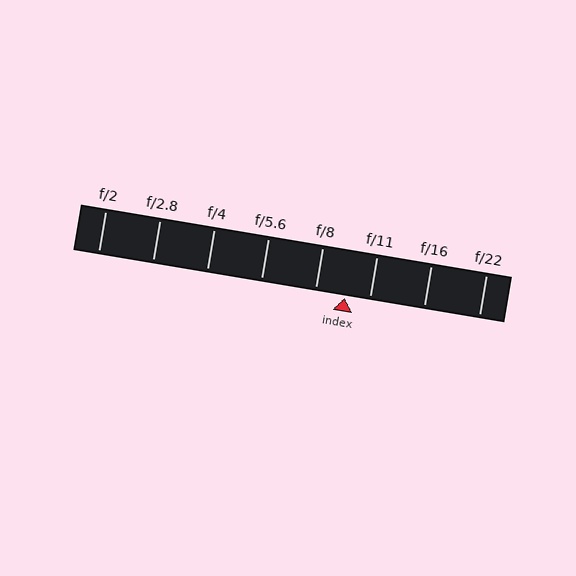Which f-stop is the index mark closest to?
The index mark is closest to f/11.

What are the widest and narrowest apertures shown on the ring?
The widest aperture shown is f/2 and the narrowest is f/22.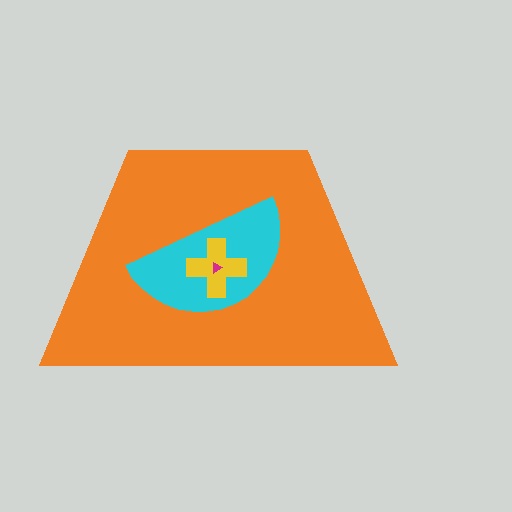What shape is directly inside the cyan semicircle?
The yellow cross.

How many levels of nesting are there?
4.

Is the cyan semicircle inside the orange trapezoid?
Yes.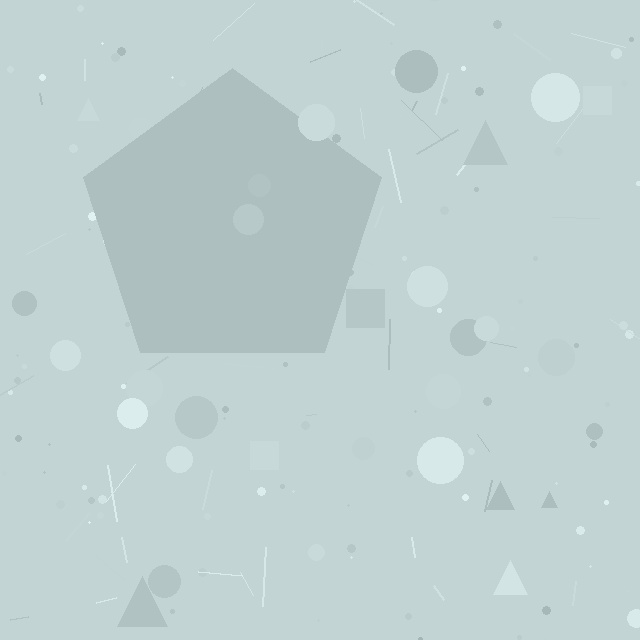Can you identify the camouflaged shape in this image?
The camouflaged shape is a pentagon.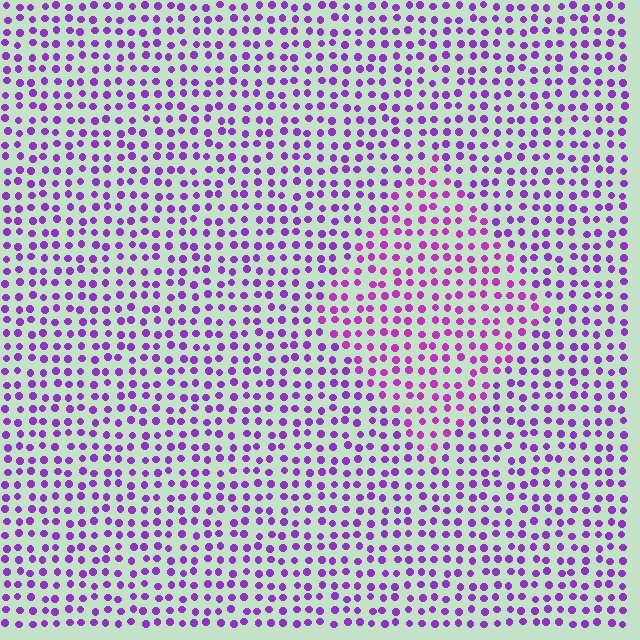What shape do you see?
I see a diamond.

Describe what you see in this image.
The image is filled with small purple elements in a uniform arrangement. A diamond-shaped region is visible where the elements are tinted to a slightly different hue, forming a subtle color boundary.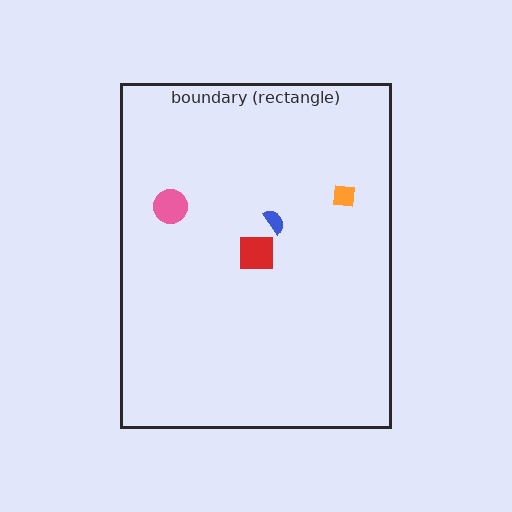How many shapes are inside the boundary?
4 inside, 0 outside.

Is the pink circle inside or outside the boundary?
Inside.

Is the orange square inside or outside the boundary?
Inside.